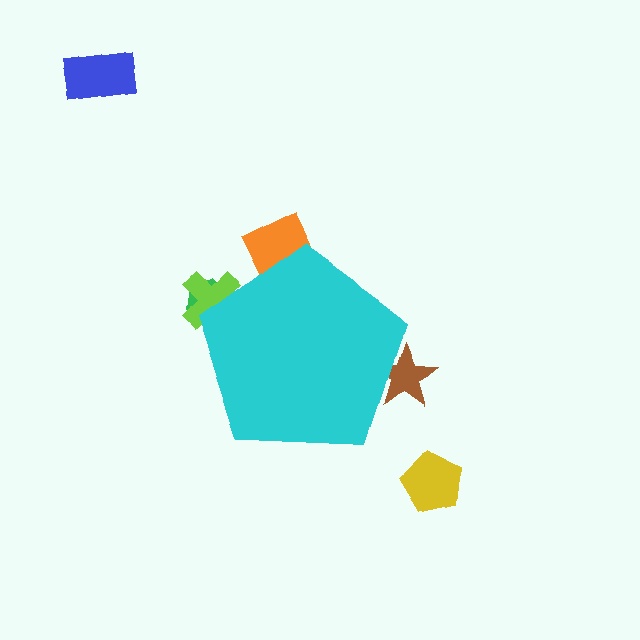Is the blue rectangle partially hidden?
No, the blue rectangle is fully visible.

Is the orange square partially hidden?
Yes, the orange square is partially hidden behind the cyan pentagon.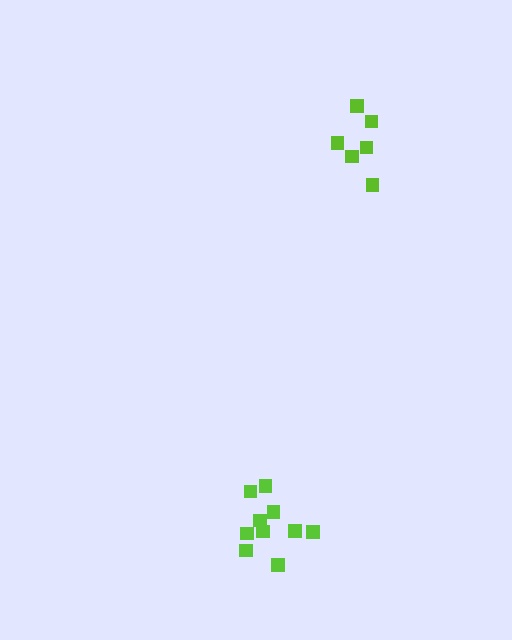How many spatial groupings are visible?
There are 2 spatial groupings.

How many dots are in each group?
Group 1: 6 dots, Group 2: 10 dots (16 total).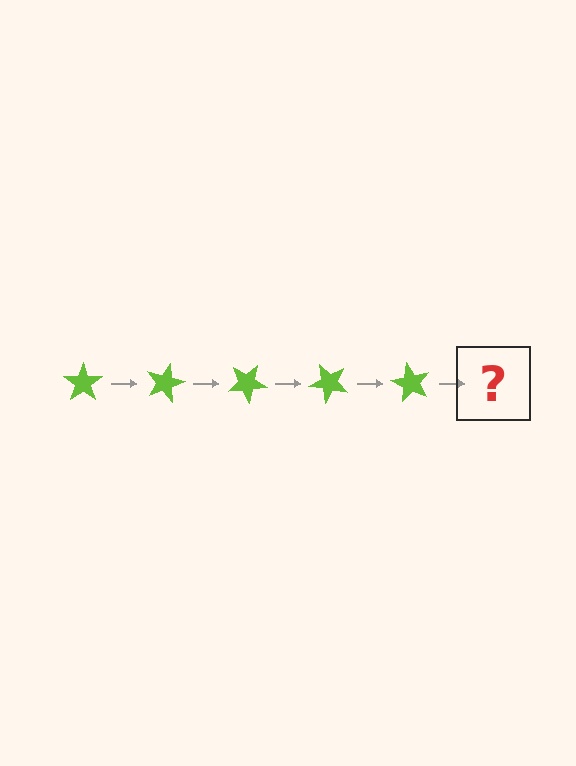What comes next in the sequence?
The next element should be a lime star rotated 75 degrees.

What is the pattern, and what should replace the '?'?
The pattern is that the star rotates 15 degrees each step. The '?' should be a lime star rotated 75 degrees.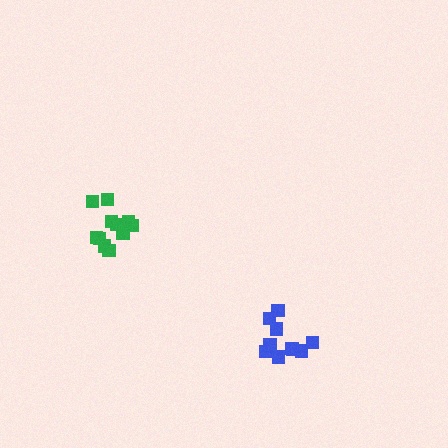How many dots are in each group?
Group 1: 11 dots, Group 2: 11 dots (22 total).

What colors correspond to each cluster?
The clusters are colored: blue, green.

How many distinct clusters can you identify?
There are 2 distinct clusters.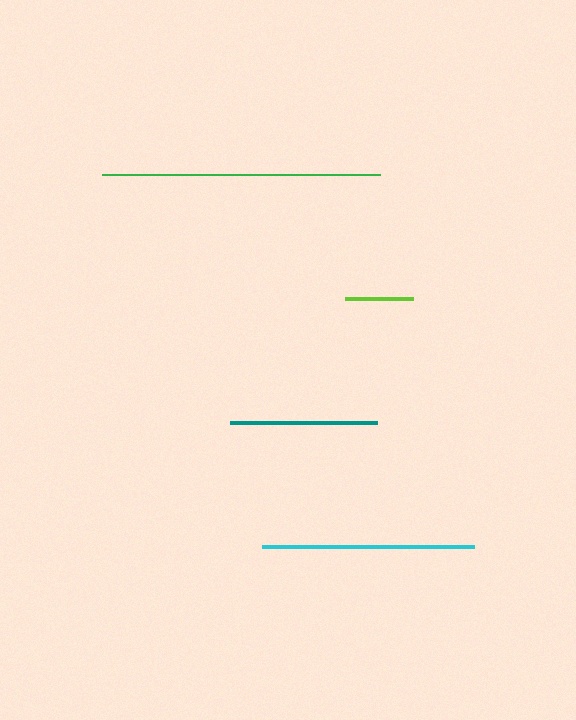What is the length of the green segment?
The green segment is approximately 278 pixels long.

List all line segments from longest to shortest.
From longest to shortest: green, cyan, teal, lime.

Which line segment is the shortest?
The lime line is the shortest at approximately 69 pixels.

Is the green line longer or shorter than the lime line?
The green line is longer than the lime line.